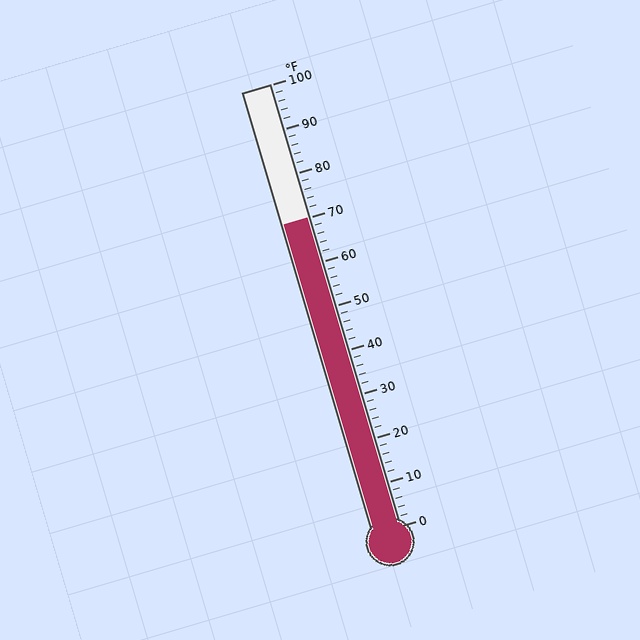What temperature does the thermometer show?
The thermometer shows approximately 70°F.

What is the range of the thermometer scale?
The thermometer scale ranges from 0°F to 100°F.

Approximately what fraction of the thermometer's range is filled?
The thermometer is filled to approximately 70% of its range.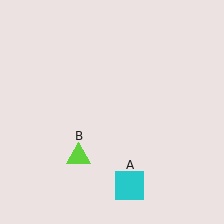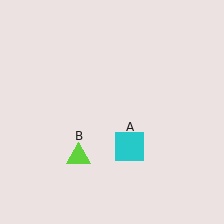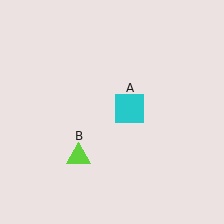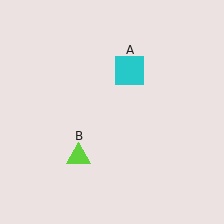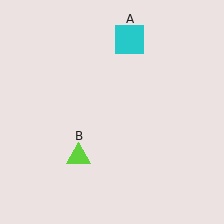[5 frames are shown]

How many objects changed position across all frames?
1 object changed position: cyan square (object A).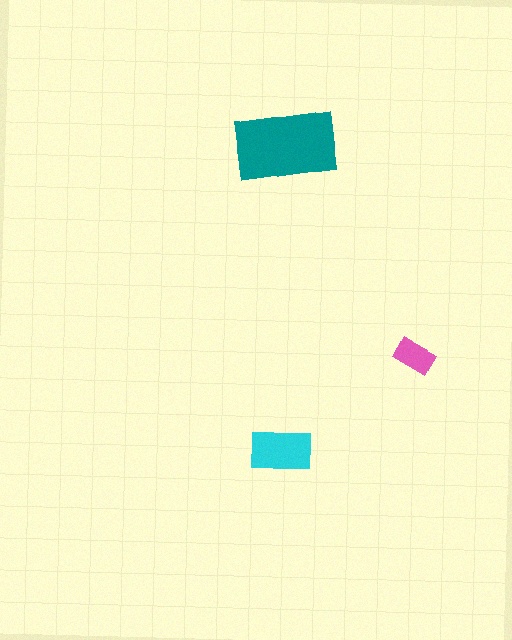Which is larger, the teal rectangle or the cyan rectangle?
The teal one.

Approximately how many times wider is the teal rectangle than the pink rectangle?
About 2.5 times wider.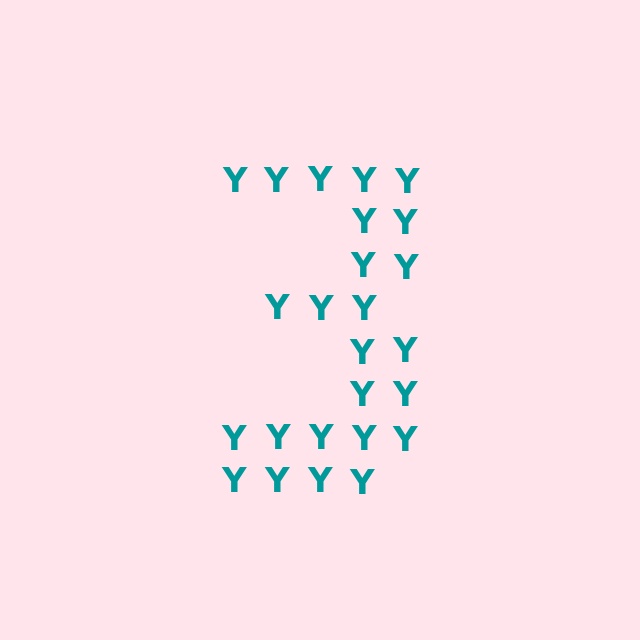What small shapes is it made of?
It is made of small letter Y's.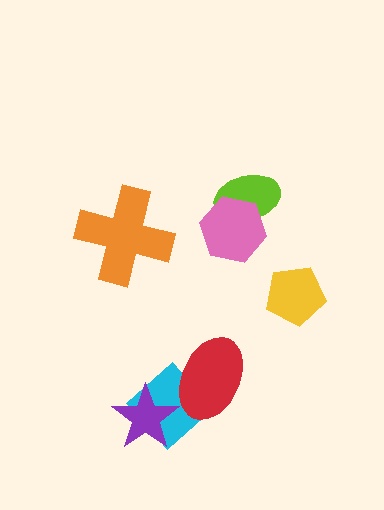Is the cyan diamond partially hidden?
Yes, it is partially covered by another shape.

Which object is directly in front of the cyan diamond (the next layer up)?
The purple star is directly in front of the cyan diamond.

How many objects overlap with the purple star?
1 object overlaps with the purple star.